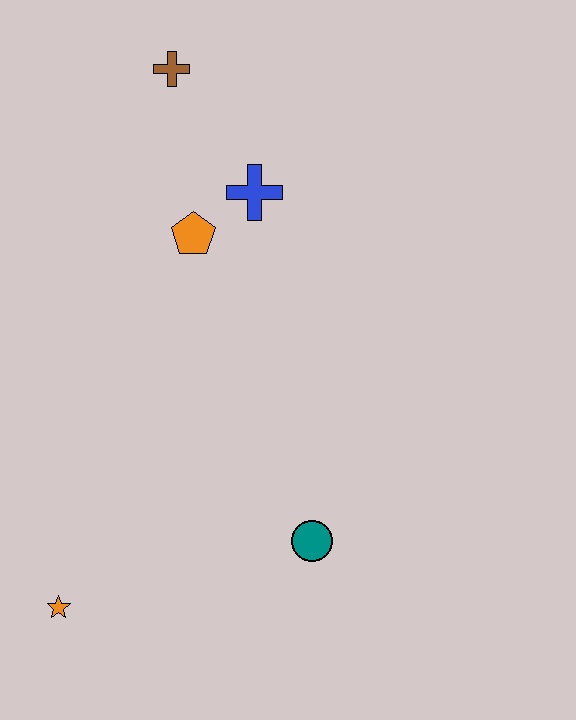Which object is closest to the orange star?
The teal circle is closest to the orange star.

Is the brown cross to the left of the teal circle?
Yes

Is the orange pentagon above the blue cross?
No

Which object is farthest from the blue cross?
The orange star is farthest from the blue cross.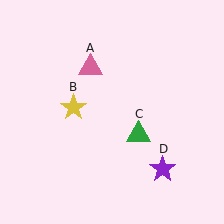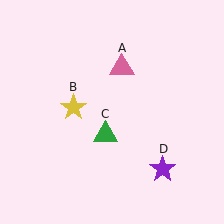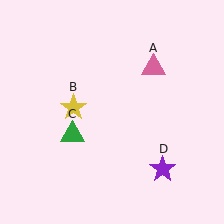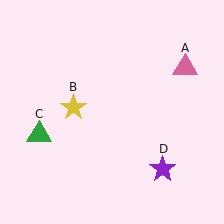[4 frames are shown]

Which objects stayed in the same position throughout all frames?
Yellow star (object B) and purple star (object D) remained stationary.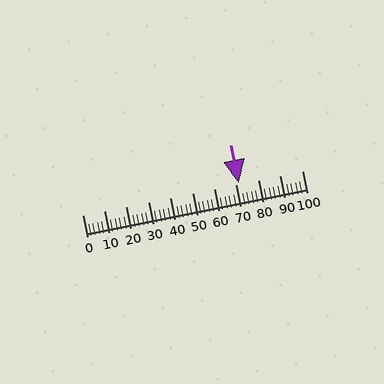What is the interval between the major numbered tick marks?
The major tick marks are spaced 10 units apart.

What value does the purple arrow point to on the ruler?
The purple arrow points to approximately 71.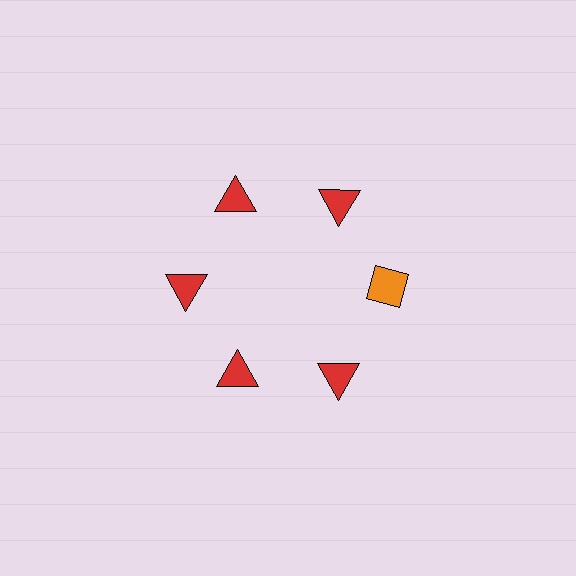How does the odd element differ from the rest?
It differs in both color (orange instead of red) and shape (diamond instead of triangle).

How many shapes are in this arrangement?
There are 6 shapes arranged in a ring pattern.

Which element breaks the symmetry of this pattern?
The orange diamond at roughly the 3 o'clock position breaks the symmetry. All other shapes are red triangles.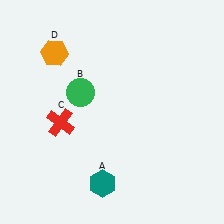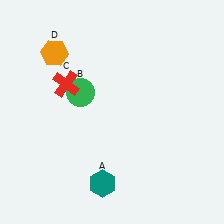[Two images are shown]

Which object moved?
The red cross (C) moved up.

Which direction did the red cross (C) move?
The red cross (C) moved up.